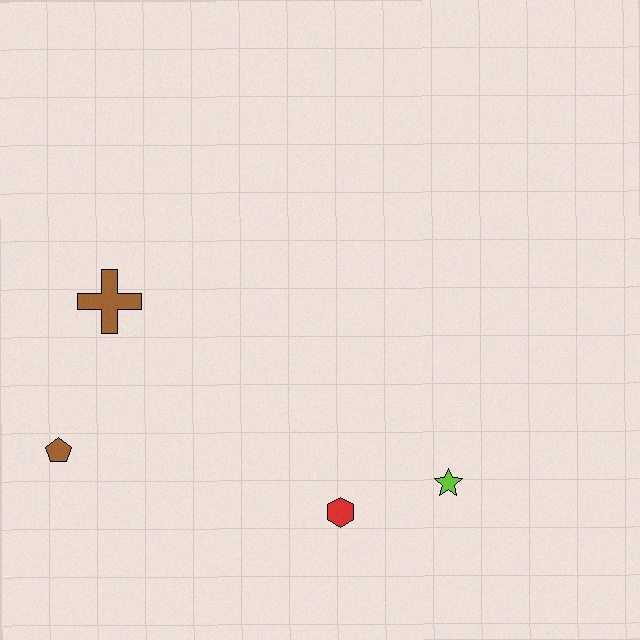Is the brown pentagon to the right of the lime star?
No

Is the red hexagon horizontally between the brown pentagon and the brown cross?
No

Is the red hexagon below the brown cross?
Yes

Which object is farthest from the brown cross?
The lime star is farthest from the brown cross.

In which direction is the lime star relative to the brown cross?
The lime star is to the right of the brown cross.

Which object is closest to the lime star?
The red hexagon is closest to the lime star.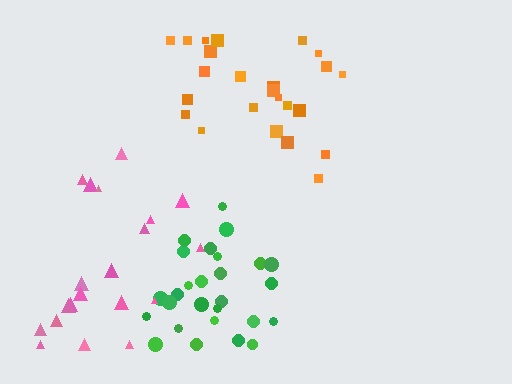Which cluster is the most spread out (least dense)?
Pink.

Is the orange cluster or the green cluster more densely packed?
Green.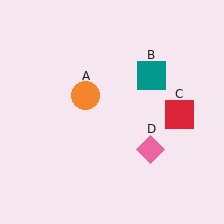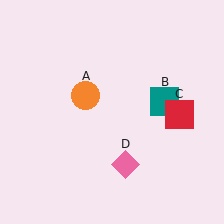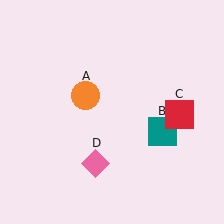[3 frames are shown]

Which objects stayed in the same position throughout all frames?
Orange circle (object A) and red square (object C) remained stationary.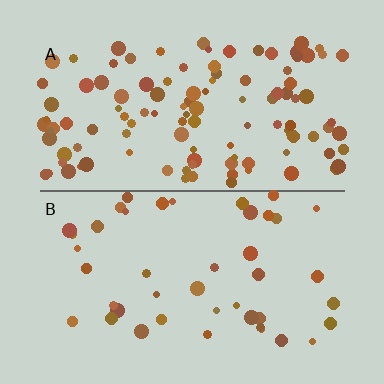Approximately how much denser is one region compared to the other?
Approximately 2.6× — region A over region B.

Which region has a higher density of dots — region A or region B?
A (the top).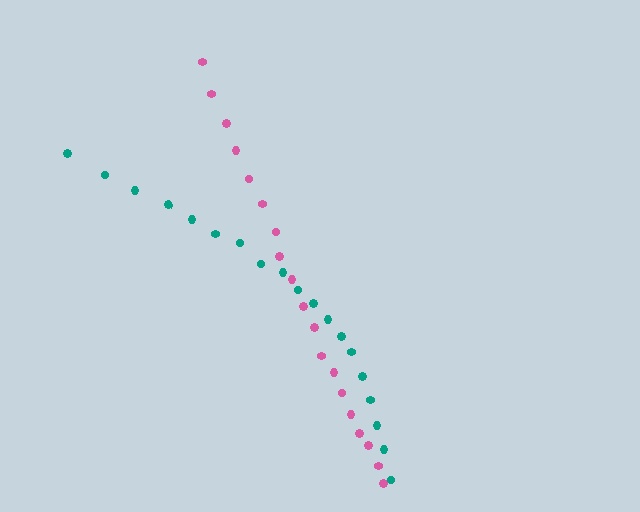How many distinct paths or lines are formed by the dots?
There are 2 distinct paths.